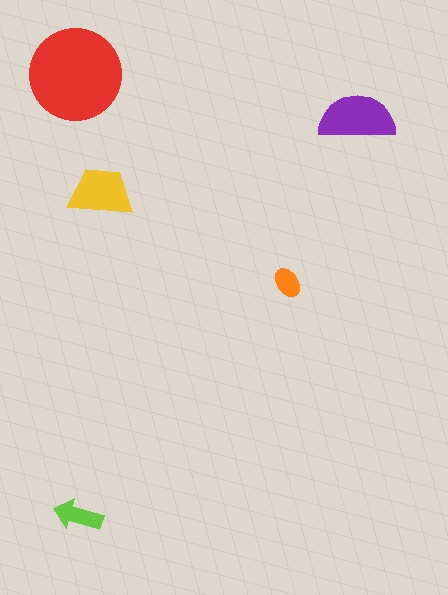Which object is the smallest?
The orange ellipse.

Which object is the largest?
The red circle.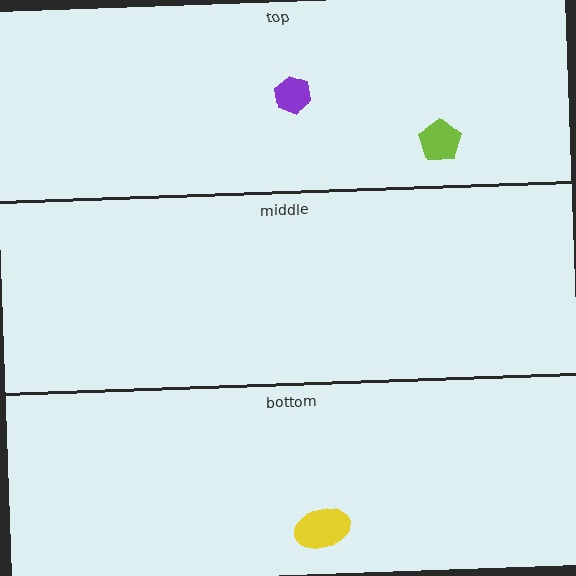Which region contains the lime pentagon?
The top region.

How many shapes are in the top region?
2.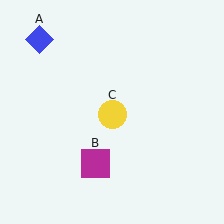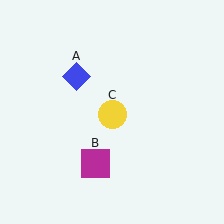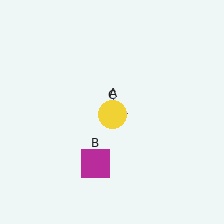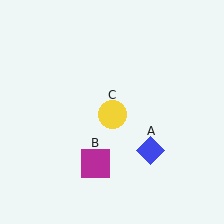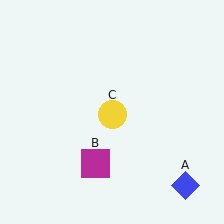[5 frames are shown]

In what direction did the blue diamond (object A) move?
The blue diamond (object A) moved down and to the right.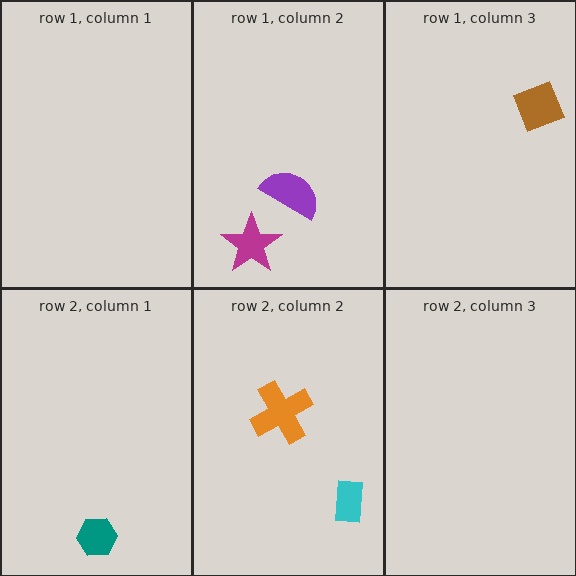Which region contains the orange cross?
The row 2, column 2 region.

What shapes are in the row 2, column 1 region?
The teal hexagon.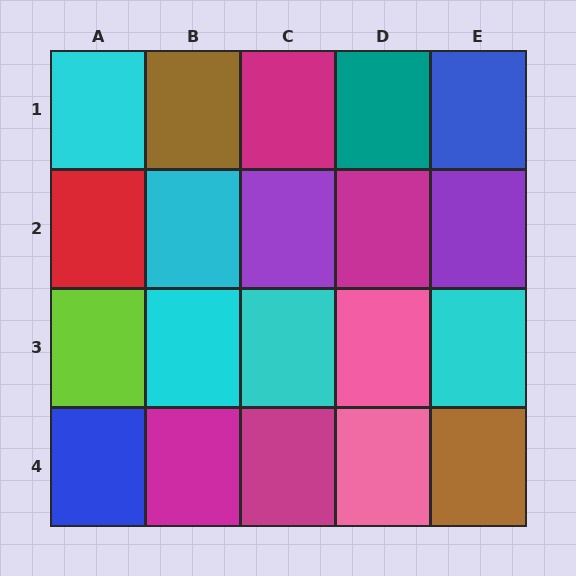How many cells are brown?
2 cells are brown.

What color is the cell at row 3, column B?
Cyan.